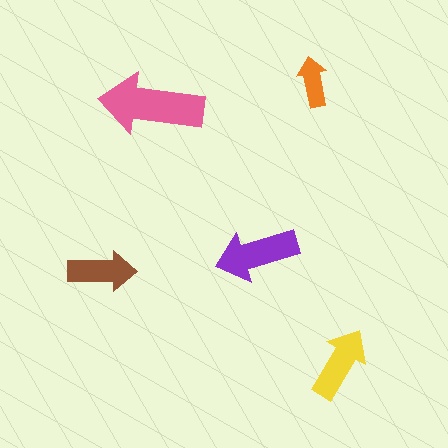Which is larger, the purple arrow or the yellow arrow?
The purple one.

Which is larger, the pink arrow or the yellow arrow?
The pink one.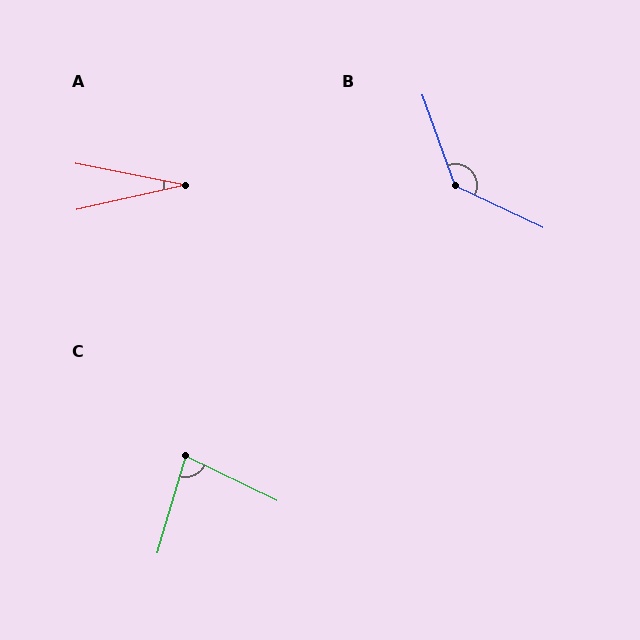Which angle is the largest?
B, at approximately 135 degrees.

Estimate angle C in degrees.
Approximately 81 degrees.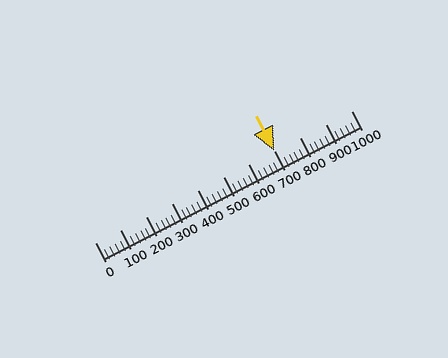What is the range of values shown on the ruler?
The ruler shows values from 0 to 1000.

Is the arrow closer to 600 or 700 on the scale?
The arrow is closer to 700.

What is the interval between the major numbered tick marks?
The major tick marks are spaced 100 units apart.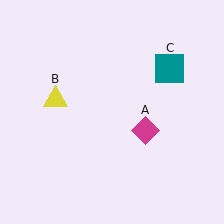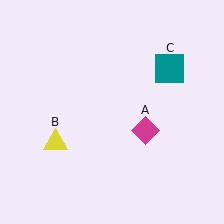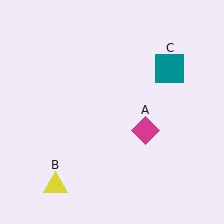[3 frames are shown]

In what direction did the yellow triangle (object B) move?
The yellow triangle (object B) moved down.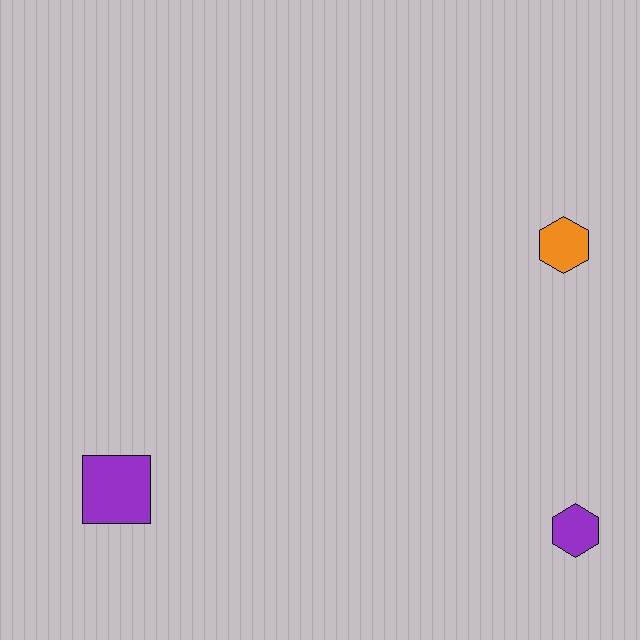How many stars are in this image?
There are no stars.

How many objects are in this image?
There are 3 objects.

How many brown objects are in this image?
There are no brown objects.